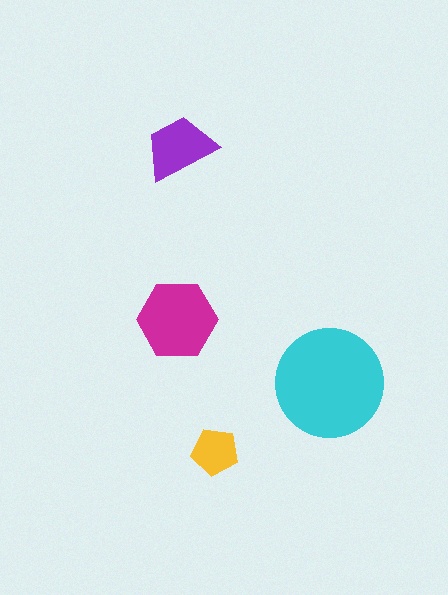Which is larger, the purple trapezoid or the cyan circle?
The cyan circle.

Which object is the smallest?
The yellow pentagon.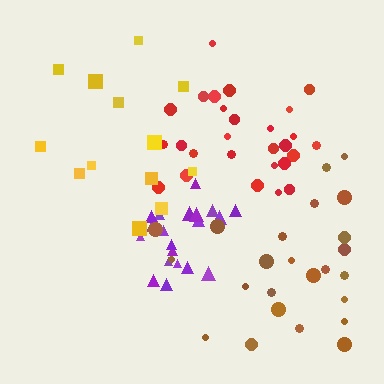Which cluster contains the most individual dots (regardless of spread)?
Red (27).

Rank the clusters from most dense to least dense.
purple, red, yellow, brown.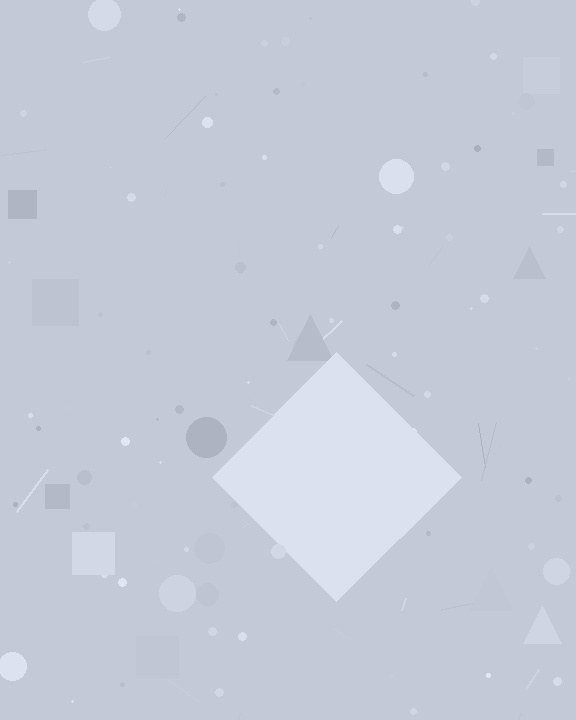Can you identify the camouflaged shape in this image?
The camouflaged shape is a diamond.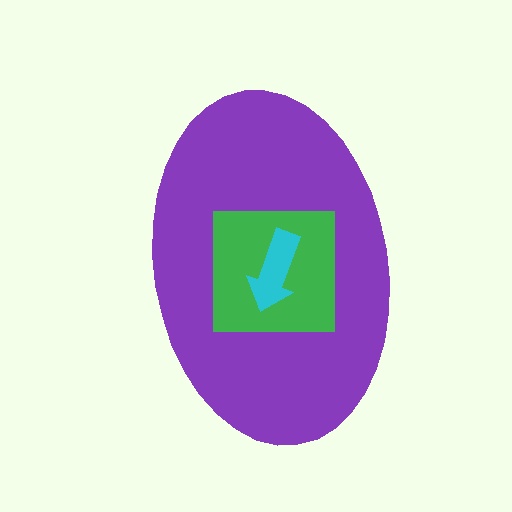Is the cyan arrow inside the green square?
Yes.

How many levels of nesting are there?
3.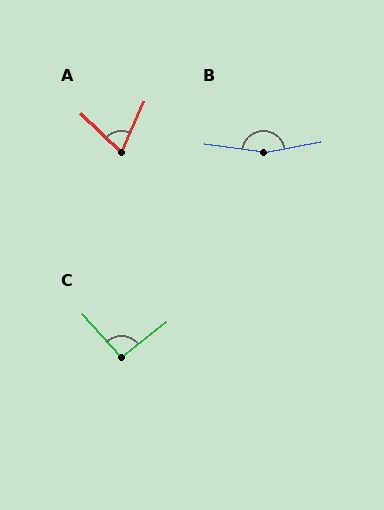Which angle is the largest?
B, at approximately 162 degrees.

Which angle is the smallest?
A, at approximately 71 degrees.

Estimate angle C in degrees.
Approximately 93 degrees.